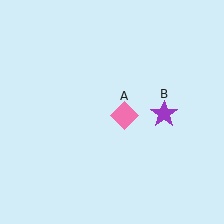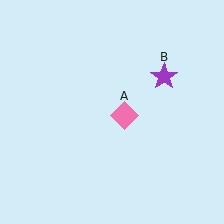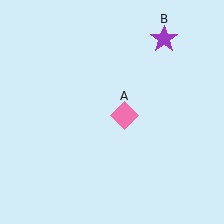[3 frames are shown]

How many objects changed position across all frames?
1 object changed position: purple star (object B).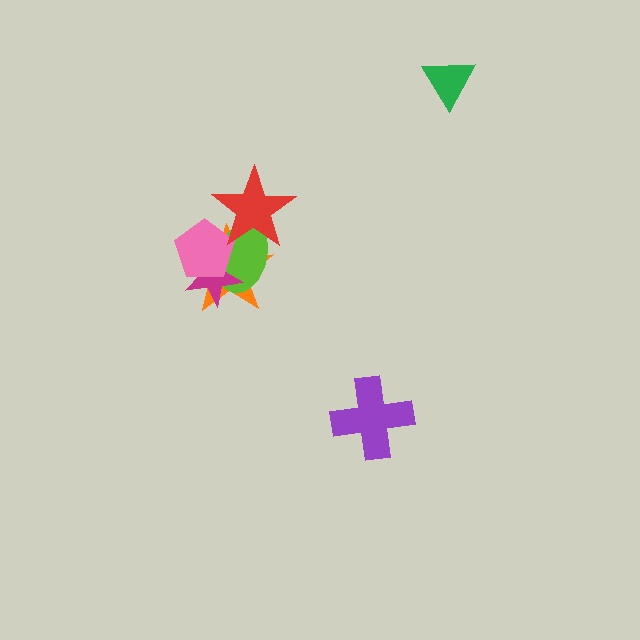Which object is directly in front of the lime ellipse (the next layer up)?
The magenta star is directly in front of the lime ellipse.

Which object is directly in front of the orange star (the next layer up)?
The lime ellipse is directly in front of the orange star.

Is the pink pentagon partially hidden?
Yes, it is partially covered by another shape.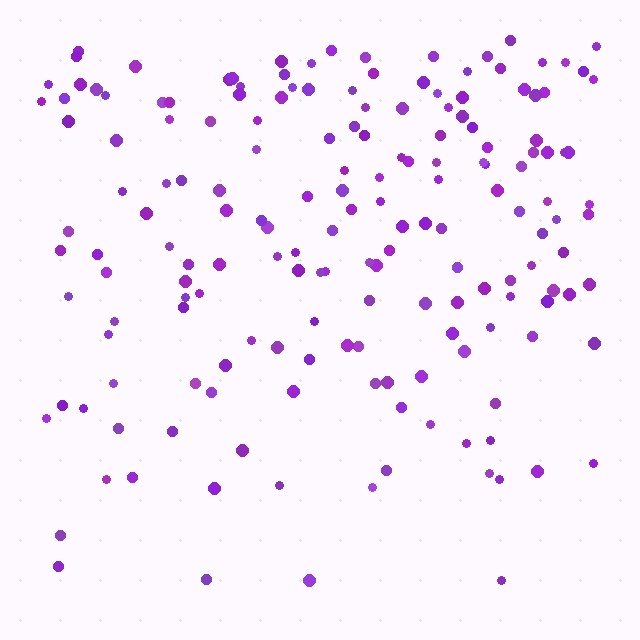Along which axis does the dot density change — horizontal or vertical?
Vertical.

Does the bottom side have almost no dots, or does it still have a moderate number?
Still a moderate number, just noticeably fewer than the top.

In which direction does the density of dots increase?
From bottom to top, with the top side densest.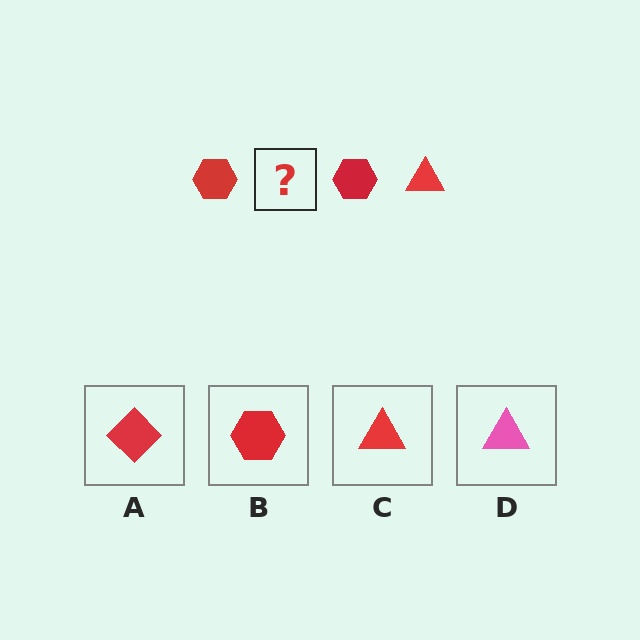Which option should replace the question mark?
Option C.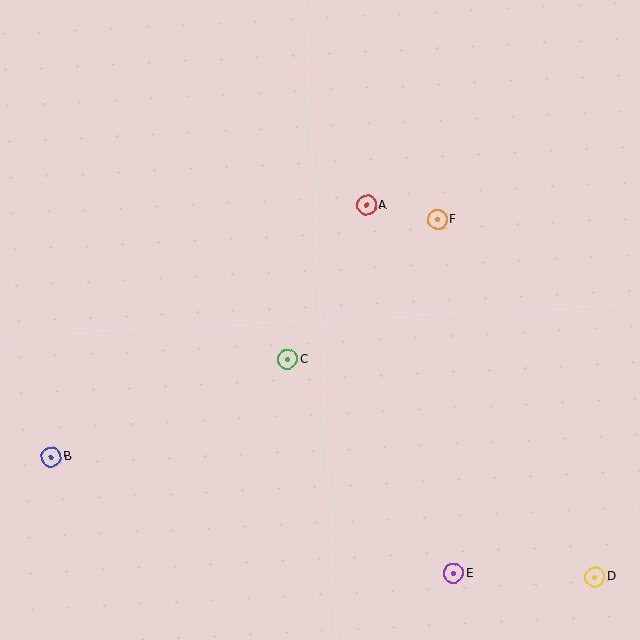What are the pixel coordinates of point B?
Point B is at (51, 457).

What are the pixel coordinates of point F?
Point F is at (438, 220).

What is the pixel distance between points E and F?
The distance between E and F is 354 pixels.